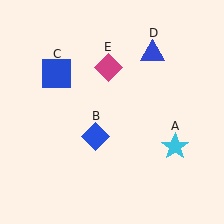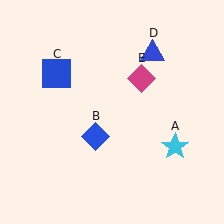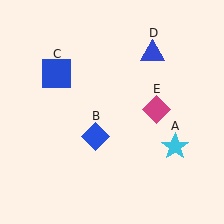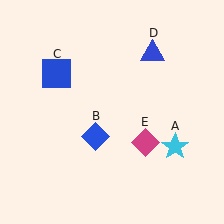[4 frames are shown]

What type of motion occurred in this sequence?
The magenta diamond (object E) rotated clockwise around the center of the scene.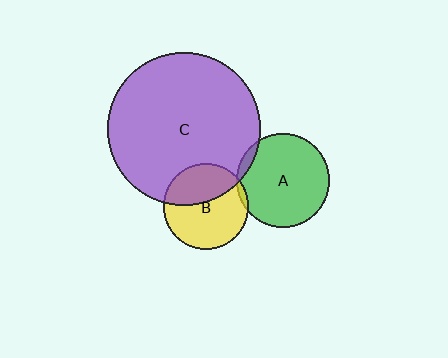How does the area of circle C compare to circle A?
Approximately 2.7 times.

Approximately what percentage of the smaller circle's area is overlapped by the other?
Approximately 35%.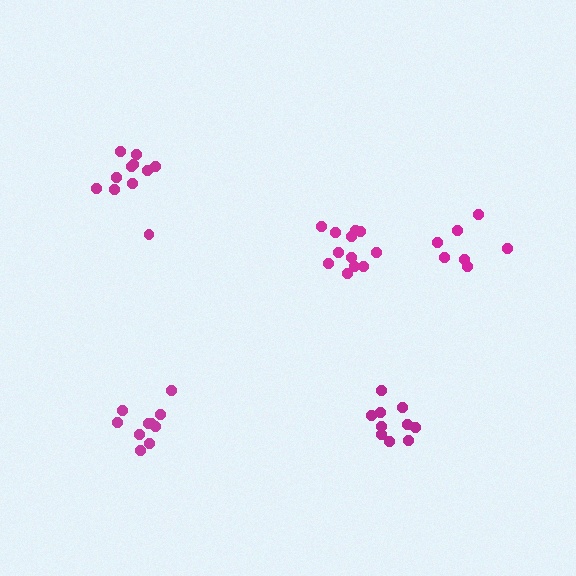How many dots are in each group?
Group 1: 10 dots, Group 2: 12 dots, Group 3: 7 dots, Group 4: 10 dots, Group 5: 11 dots (50 total).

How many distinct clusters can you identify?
There are 5 distinct clusters.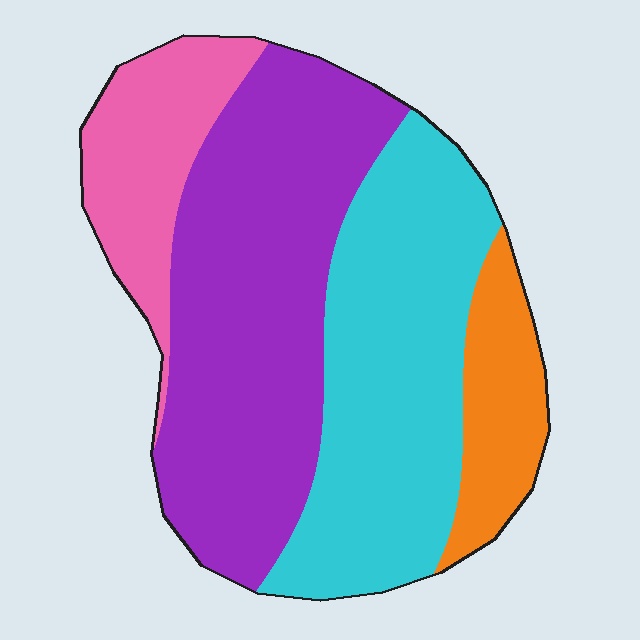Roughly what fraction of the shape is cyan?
Cyan takes up between a third and a half of the shape.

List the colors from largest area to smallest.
From largest to smallest: purple, cyan, pink, orange.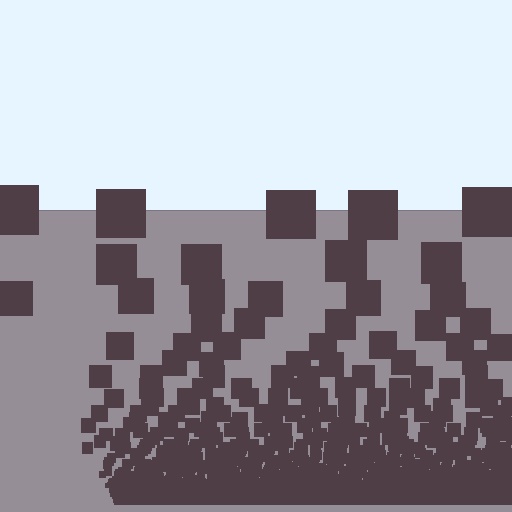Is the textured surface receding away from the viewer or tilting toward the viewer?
The surface appears to tilt toward the viewer. Texture elements get larger and sparser toward the top.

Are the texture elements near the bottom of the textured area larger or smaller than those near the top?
Smaller. The gradient is inverted — elements near the bottom are smaller and denser.